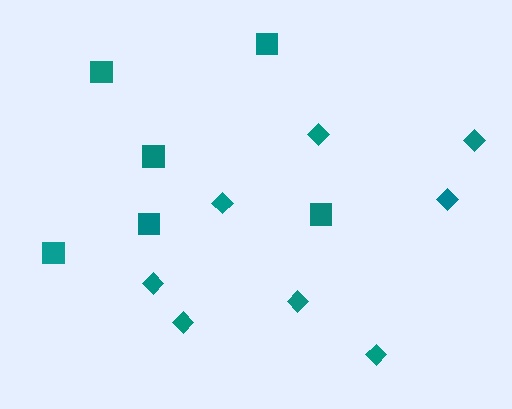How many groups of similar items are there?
There are 2 groups: one group of diamonds (8) and one group of squares (6).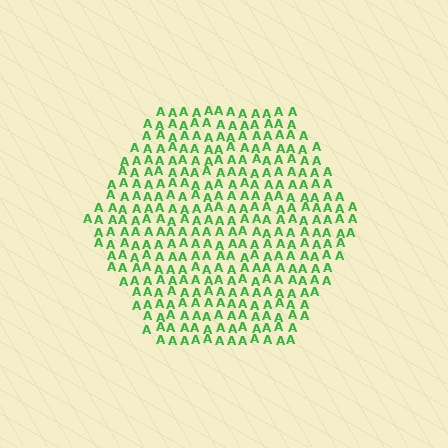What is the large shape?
The large shape is a hexagon.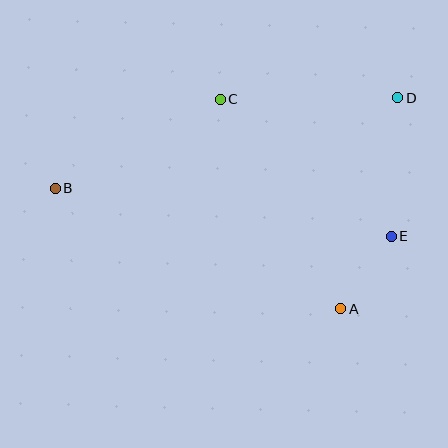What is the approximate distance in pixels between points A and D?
The distance between A and D is approximately 218 pixels.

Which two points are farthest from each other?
Points B and D are farthest from each other.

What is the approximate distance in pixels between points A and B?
The distance between A and B is approximately 310 pixels.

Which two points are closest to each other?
Points A and E are closest to each other.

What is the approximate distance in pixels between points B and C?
The distance between B and C is approximately 188 pixels.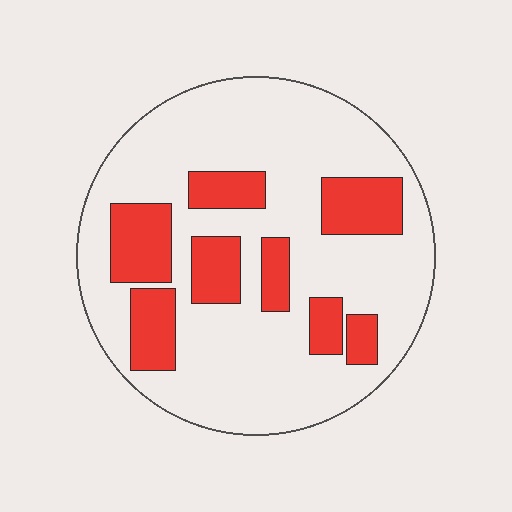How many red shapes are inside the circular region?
8.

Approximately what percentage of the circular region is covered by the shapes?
Approximately 25%.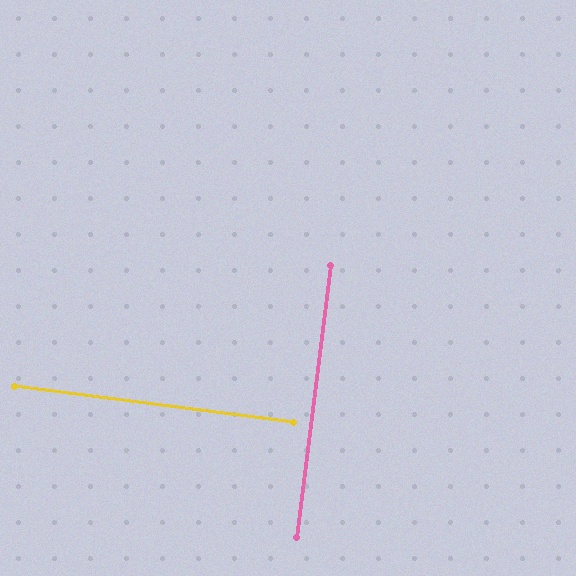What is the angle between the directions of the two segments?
Approximately 90 degrees.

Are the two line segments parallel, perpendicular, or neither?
Perpendicular — they meet at approximately 90°.